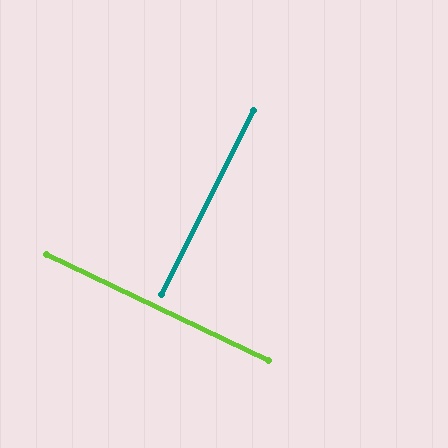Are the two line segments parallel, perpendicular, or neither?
Perpendicular — they meet at approximately 89°.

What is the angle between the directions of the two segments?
Approximately 89 degrees.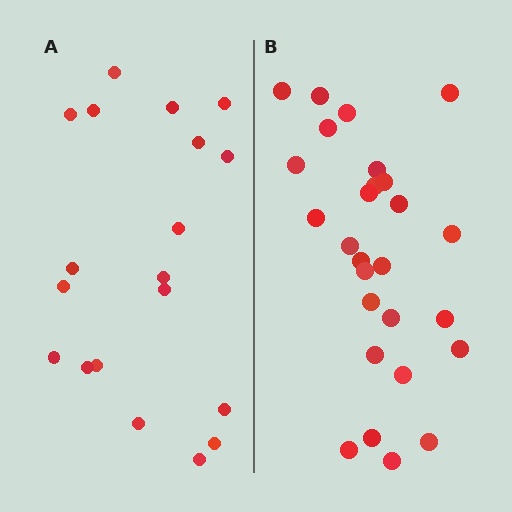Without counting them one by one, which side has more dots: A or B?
Region B (the right region) has more dots.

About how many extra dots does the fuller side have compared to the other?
Region B has roughly 8 or so more dots than region A.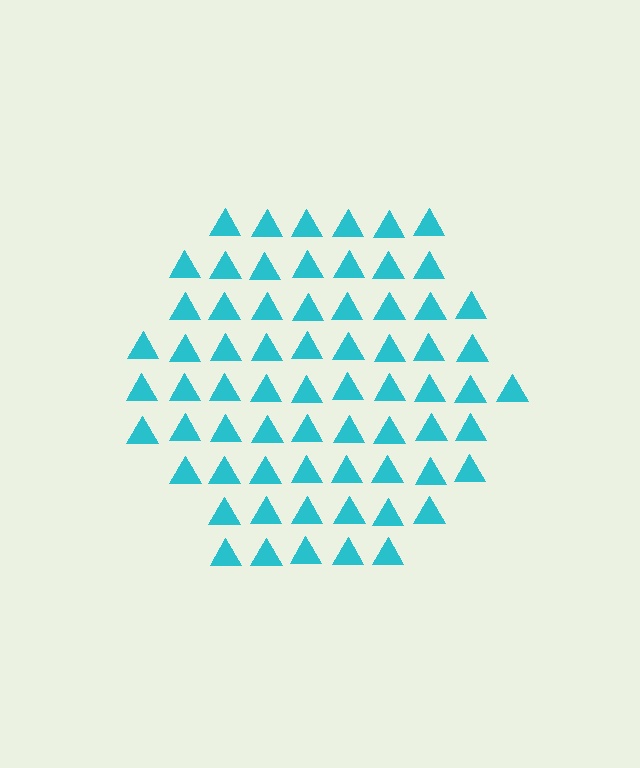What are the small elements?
The small elements are triangles.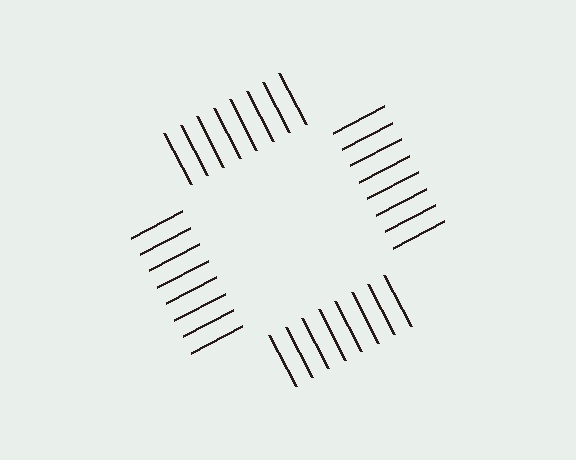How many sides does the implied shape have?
4 sides — the line-ends trace a square.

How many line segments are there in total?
32 — 8 along each of the 4 edges.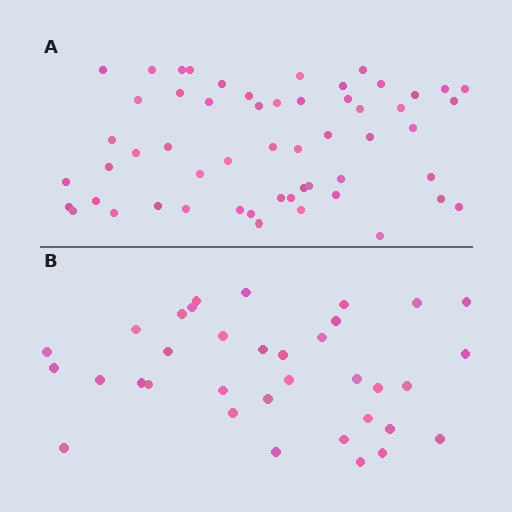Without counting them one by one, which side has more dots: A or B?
Region A (the top region) has more dots.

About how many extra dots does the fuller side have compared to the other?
Region A has approximately 20 more dots than region B.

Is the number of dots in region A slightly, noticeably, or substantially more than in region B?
Region A has substantially more. The ratio is roughly 1.6 to 1.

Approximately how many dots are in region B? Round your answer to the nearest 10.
About 40 dots. (The exact count is 35, which rounds to 40.)